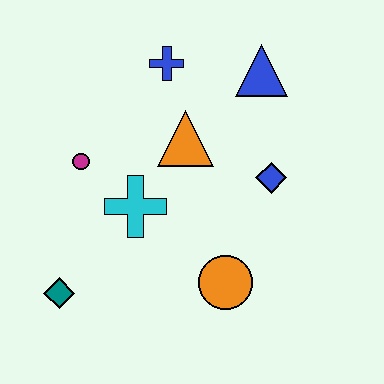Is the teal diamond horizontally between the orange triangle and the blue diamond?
No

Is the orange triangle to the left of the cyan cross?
No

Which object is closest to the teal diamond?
The cyan cross is closest to the teal diamond.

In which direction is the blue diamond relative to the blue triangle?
The blue diamond is below the blue triangle.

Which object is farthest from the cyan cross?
The blue triangle is farthest from the cyan cross.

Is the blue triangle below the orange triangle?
No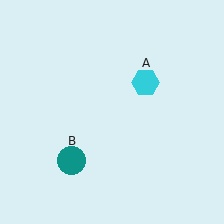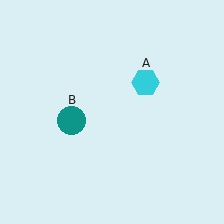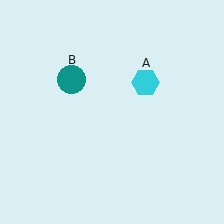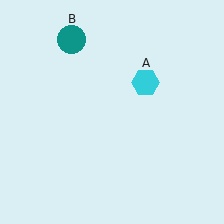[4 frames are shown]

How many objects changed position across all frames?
1 object changed position: teal circle (object B).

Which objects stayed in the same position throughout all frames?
Cyan hexagon (object A) remained stationary.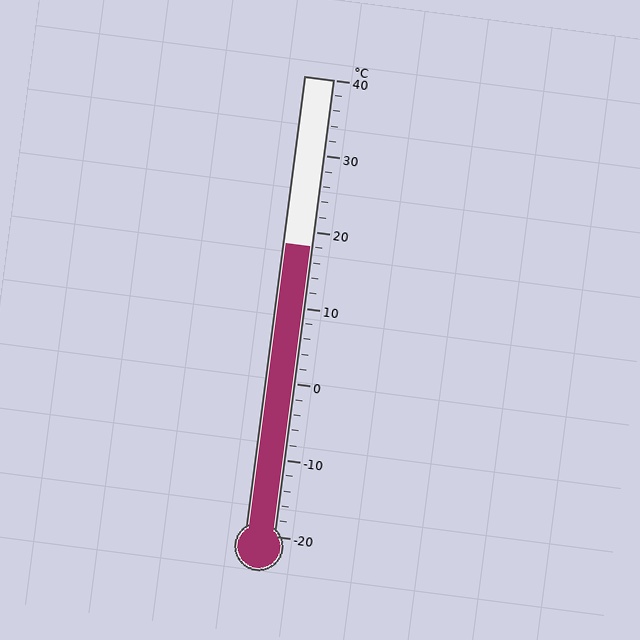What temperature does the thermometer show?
The thermometer shows approximately 18°C.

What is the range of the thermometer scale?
The thermometer scale ranges from -20°C to 40°C.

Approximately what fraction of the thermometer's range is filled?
The thermometer is filled to approximately 65% of its range.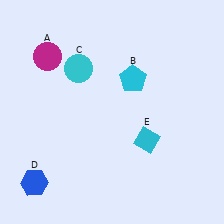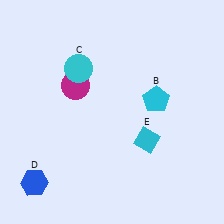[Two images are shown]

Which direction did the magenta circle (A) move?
The magenta circle (A) moved down.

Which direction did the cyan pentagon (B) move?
The cyan pentagon (B) moved right.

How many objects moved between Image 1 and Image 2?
2 objects moved between the two images.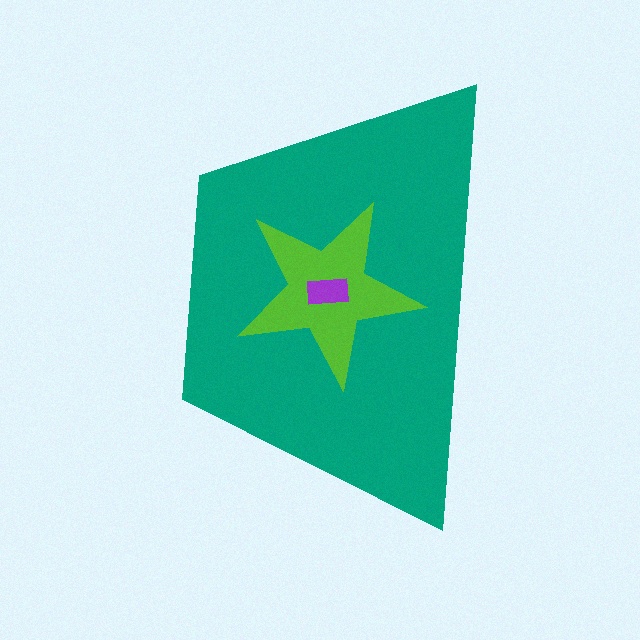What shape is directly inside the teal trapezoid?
The lime star.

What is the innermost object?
The purple rectangle.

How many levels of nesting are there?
3.